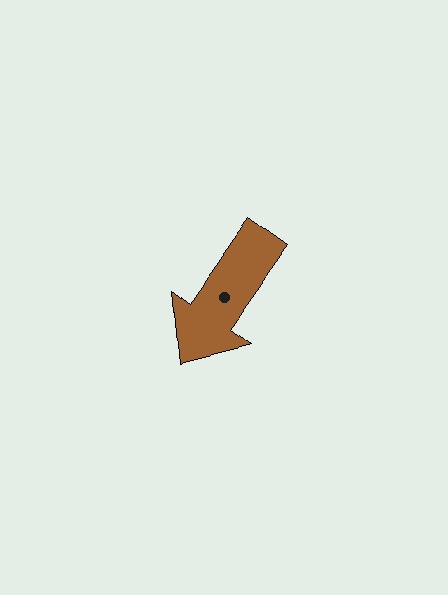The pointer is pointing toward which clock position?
Roughly 7 o'clock.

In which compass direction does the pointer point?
Southwest.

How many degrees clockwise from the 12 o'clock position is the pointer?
Approximately 215 degrees.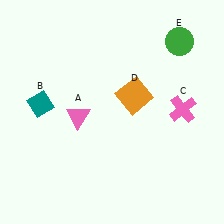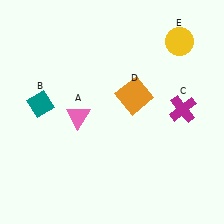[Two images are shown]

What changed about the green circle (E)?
In Image 1, E is green. In Image 2, it changed to yellow.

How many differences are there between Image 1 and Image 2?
There are 2 differences between the two images.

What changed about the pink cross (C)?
In Image 1, C is pink. In Image 2, it changed to magenta.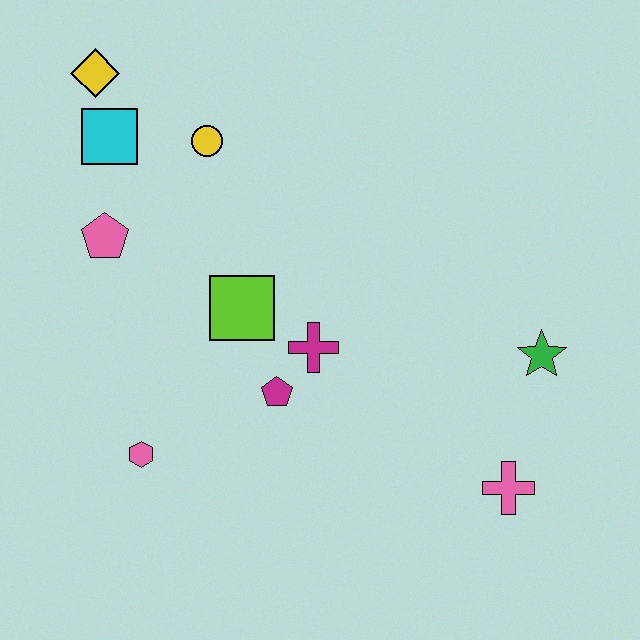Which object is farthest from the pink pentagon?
The pink cross is farthest from the pink pentagon.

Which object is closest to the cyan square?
The yellow diamond is closest to the cyan square.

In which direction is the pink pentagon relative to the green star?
The pink pentagon is to the left of the green star.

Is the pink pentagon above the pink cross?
Yes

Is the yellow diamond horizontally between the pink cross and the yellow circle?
No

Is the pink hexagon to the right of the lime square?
No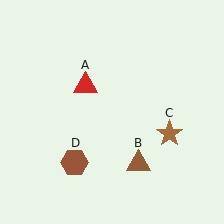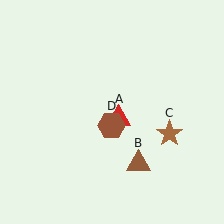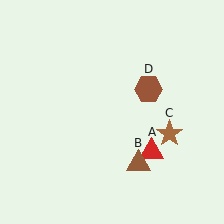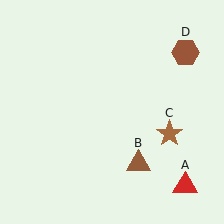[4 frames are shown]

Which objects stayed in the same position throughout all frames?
Brown triangle (object B) and brown star (object C) remained stationary.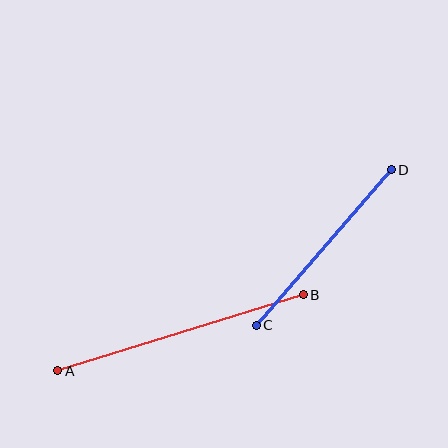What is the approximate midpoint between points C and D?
The midpoint is at approximately (324, 248) pixels.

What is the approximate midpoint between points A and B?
The midpoint is at approximately (180, 333) pixels.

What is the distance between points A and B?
The distance is approximately 257 pixels.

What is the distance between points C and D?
The distance is approximately 206 pixels.